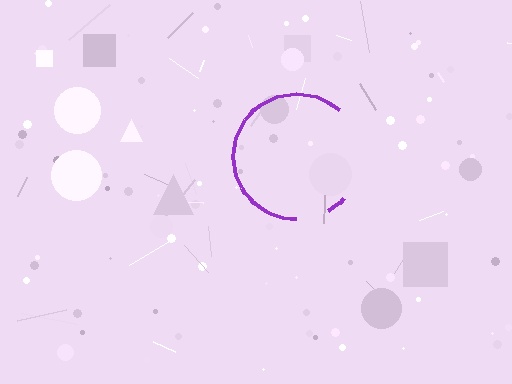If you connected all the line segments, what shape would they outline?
They would outline a circle.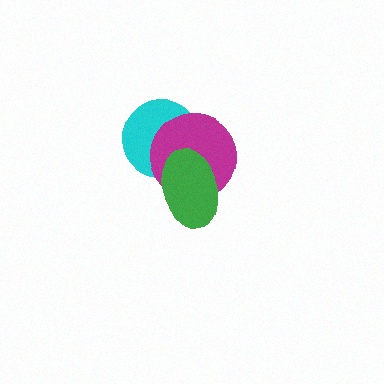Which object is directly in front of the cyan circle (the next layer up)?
The magenta circle is directly in front of the cyan circle.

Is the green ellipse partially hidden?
No, no other shape covers it.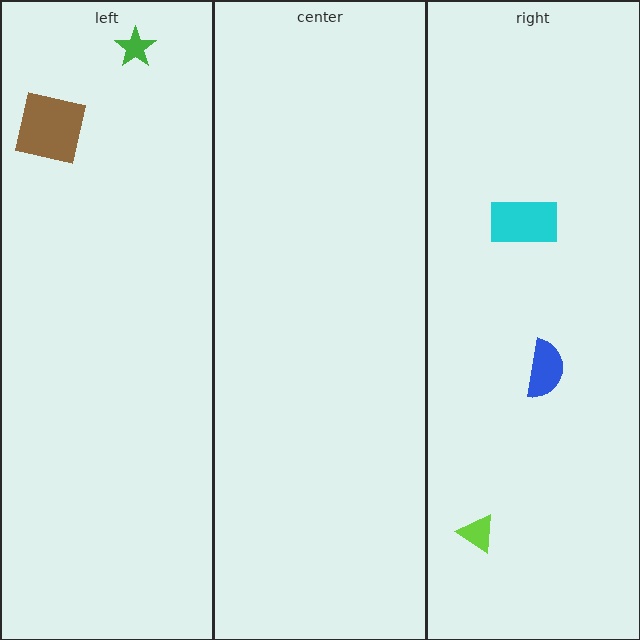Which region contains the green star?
The left region.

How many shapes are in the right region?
3.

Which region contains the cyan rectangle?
The right region.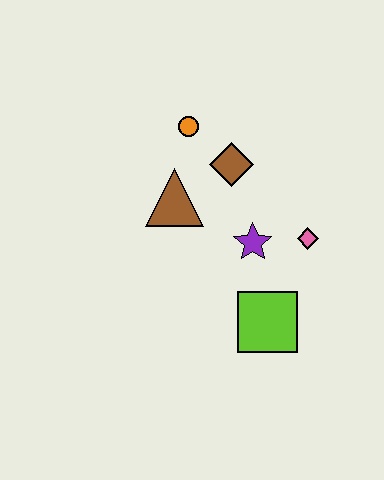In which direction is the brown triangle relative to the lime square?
The brown triangle is above the lime square.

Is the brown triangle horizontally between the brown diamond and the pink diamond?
No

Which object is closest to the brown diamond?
The orange circle is closest to the brown diamond.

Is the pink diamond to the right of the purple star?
Yes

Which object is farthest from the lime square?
The orange circle is farthest from the lime square.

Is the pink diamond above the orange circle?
No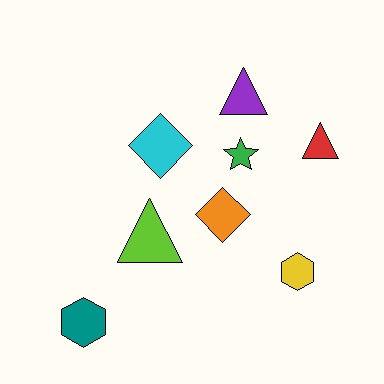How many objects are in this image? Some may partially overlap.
There are 8 objects.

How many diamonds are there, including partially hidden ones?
There are 2 diamonds.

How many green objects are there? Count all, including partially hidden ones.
There is 1 green object.